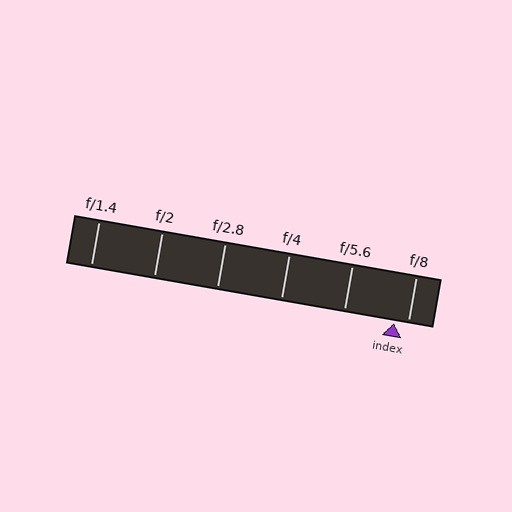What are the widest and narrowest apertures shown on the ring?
The widest aperture shown is f/1.4 and the narrowest is f/8.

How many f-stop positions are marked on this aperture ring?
There are 6 f-stop positions marked.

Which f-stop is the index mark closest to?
The index mark is closest to f/8.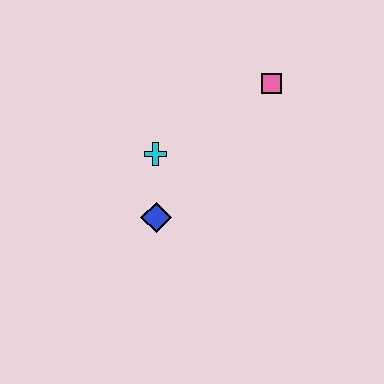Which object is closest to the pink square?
The cyan cross is closest to the pink square.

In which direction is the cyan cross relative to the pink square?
The cyan cross is to the left of the pink square.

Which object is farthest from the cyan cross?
The pink square is farthest from the cyan cross.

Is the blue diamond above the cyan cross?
No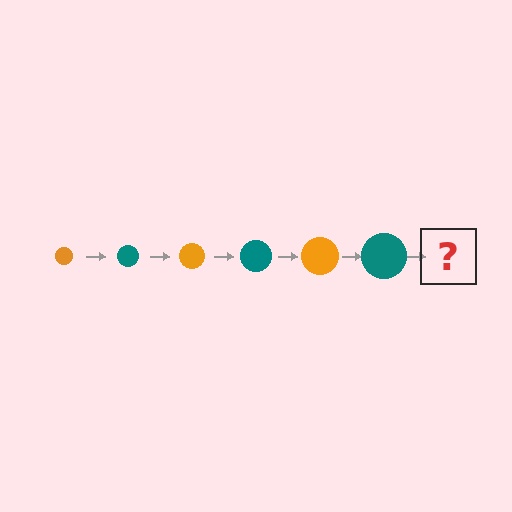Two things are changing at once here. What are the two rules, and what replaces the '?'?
The two rules are that the circle grows larger each step and the color cycles through orange and teal. The '?' should be an orange circle, larger than the previous one.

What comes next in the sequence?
The next element should be an orange circle, larger than the previous one.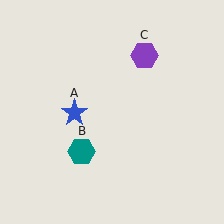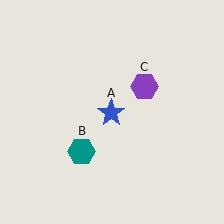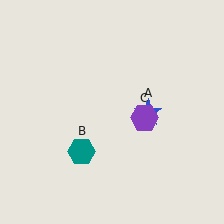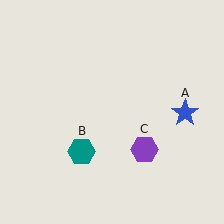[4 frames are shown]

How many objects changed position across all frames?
2 objects changed position: blue star (object A), purple hexagon (object C).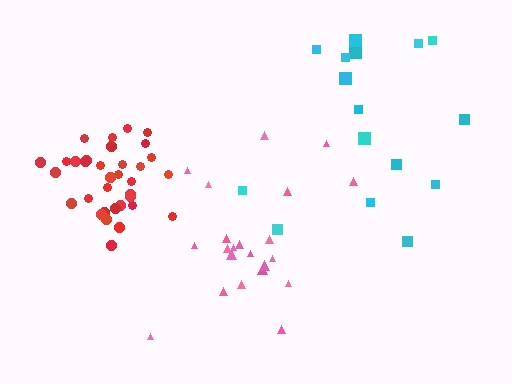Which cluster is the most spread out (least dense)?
Cyan.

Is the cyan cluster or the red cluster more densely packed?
Red.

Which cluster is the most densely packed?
Red.